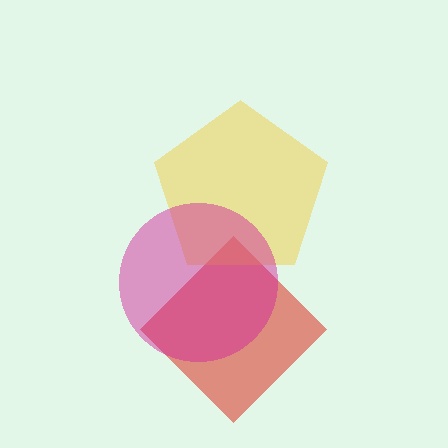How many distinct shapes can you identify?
There are 3 distinct shapes: a red diamond, a yellow pentagon, a magenta circle.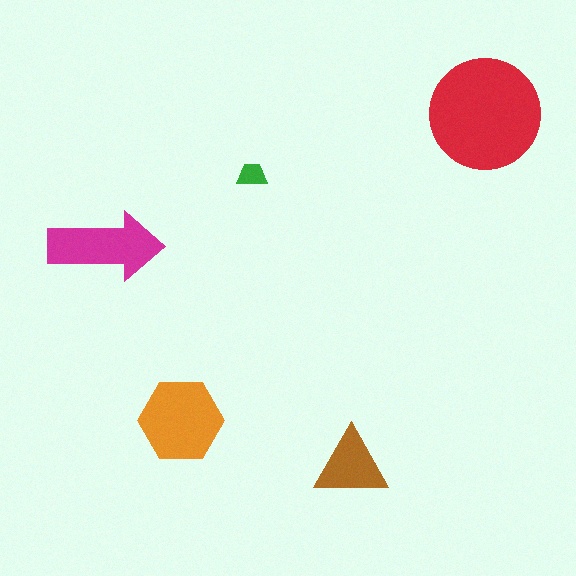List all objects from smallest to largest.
The green trapezoid, the brown triangle, the magenta arrow, the orange hexagon, the red circle.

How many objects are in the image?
There are 5 objects in the image.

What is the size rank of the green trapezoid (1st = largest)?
5th.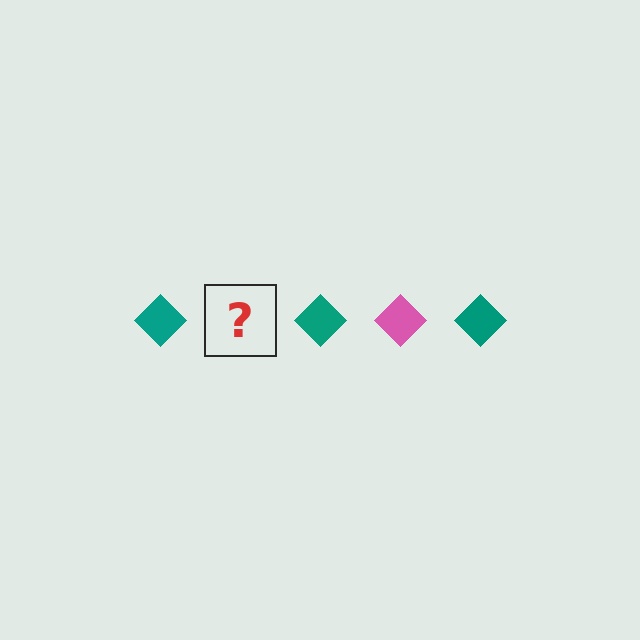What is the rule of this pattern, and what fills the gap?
The rule is that the pattern cycles through teal, pink diamonds. The gap should be filled with a pink diamond.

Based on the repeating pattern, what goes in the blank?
The blank should be a pink diamond.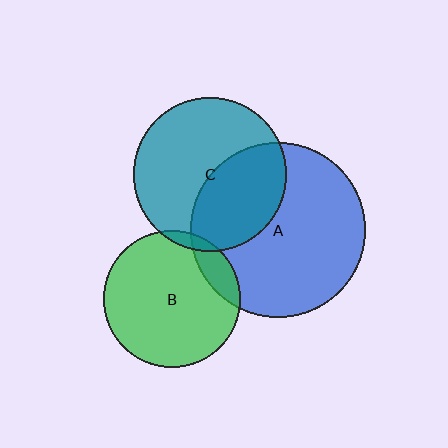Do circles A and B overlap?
Yes.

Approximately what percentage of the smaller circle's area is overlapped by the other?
Approximately 10%.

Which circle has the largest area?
Circle A (blue).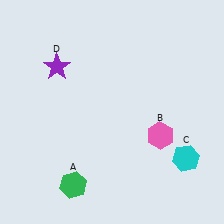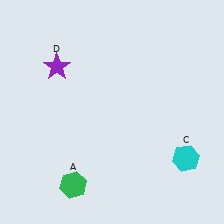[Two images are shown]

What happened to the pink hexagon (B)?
The pink hexagon (B) was removed in Image 2. It was in the bottom-right area of Image 1.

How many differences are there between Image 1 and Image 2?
There is 1 difference between the two images.